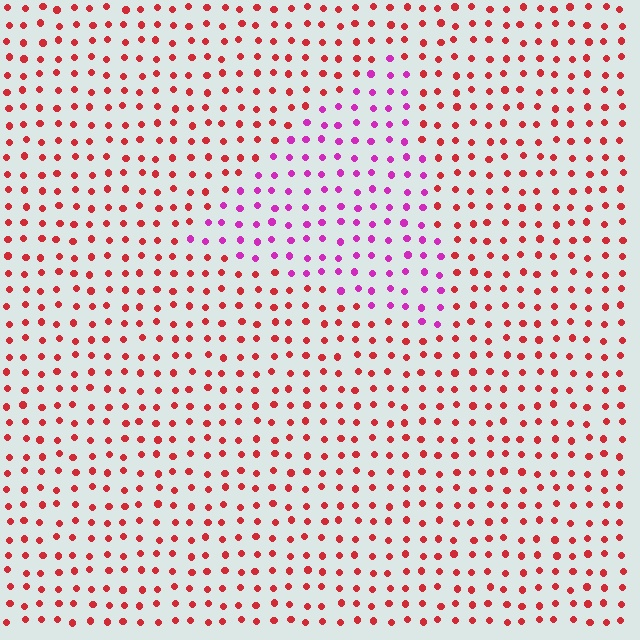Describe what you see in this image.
The image is filled with small red elements in a uniform arrangement. A triangle-shaped region is visible where the elements are tinted to a slightly different hue, forming a subtle color boundary.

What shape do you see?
I see a triangle.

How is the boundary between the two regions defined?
The boundary is defined purely by a slight shift in hue (about 49 degrees). Spacing, size, and orientation are identical on both sides.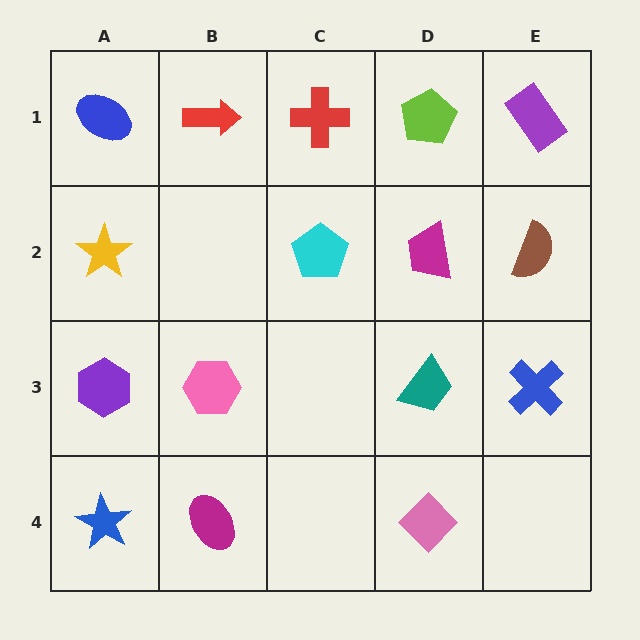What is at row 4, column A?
A blue star.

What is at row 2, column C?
A cyan pentagon.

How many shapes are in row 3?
4 shapes.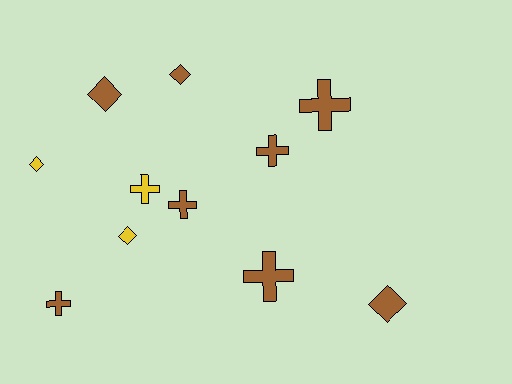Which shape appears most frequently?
Cross, with 6 objects.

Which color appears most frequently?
Brown, with 8 objects.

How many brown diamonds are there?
There are 3 brown diamonds.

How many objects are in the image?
There are 11 objects.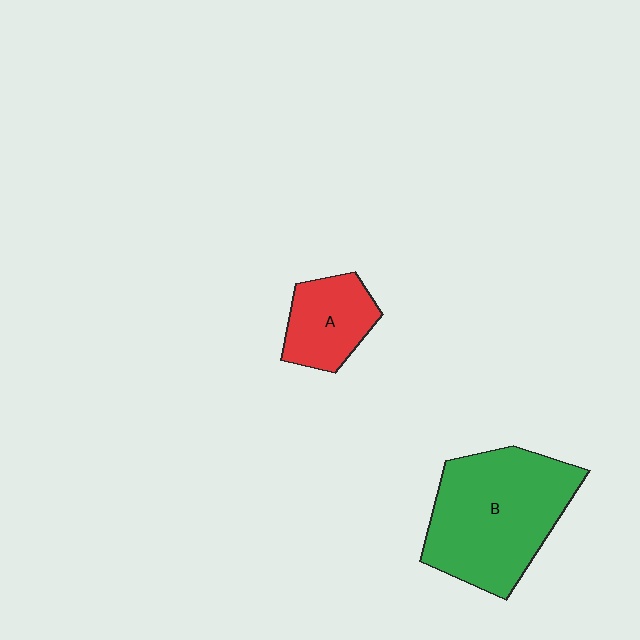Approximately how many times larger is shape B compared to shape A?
Approximately 2.3 times.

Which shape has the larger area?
Shape B (green).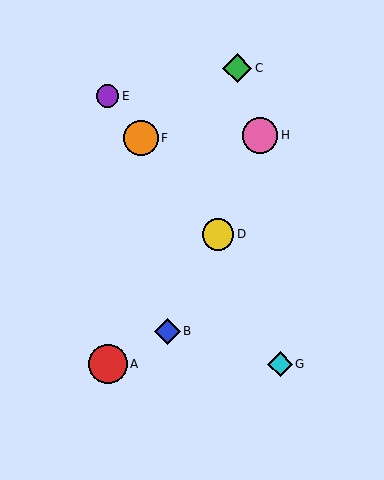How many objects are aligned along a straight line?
3 objects (D, E, F) are aligned along a straight line.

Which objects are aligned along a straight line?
Objects D, E, F are aligned along a straight line.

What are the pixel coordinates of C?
Object C is at (237, 68).